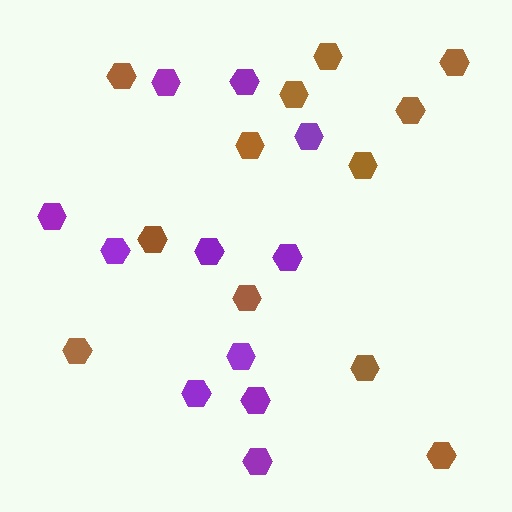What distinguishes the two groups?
There are 2 groups: one group of purple hexagons (11) and one group of brown hexagons (12).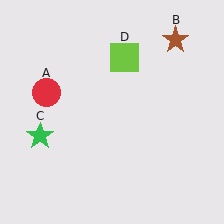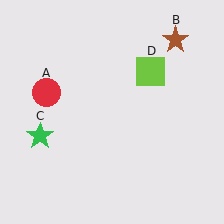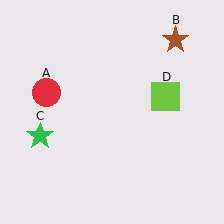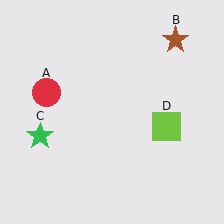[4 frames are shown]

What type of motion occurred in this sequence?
The lime square (object D) rotated clockwise around the center of the scene.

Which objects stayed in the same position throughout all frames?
Red circle (object A) and brown star (object B) and green star (object C) remained stationary.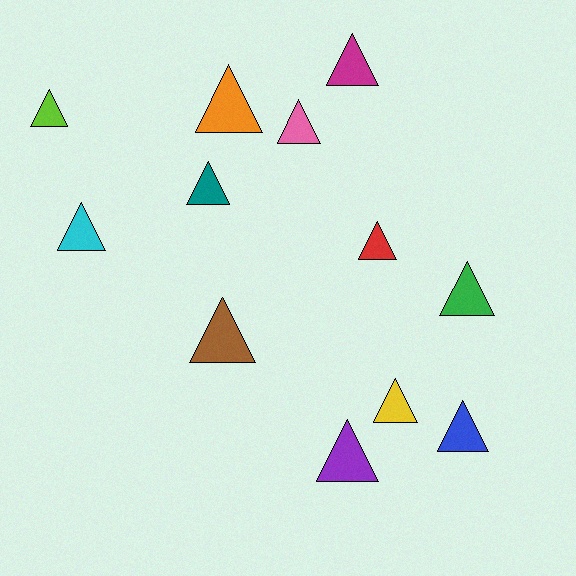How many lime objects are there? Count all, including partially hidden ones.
There is 1 lime object.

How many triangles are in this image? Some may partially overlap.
There are 12 triangles.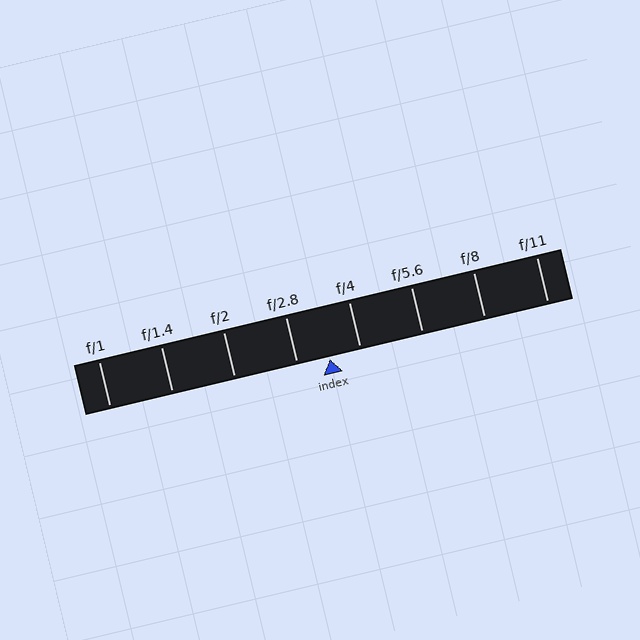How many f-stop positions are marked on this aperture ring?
There are 8 f-stop positions marked.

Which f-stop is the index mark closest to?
The index mark is closest to f/4.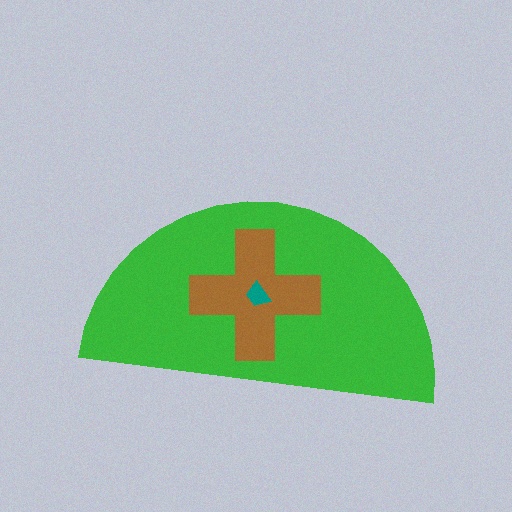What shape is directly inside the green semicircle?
The brown cross.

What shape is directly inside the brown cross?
The teal trapezoid.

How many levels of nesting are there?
3.